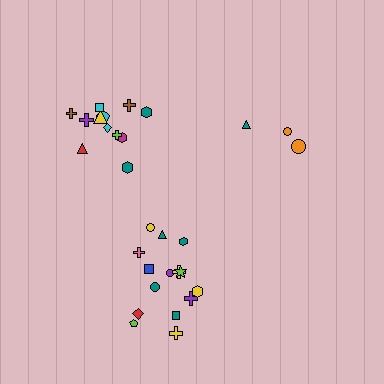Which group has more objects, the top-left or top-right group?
The top-left group.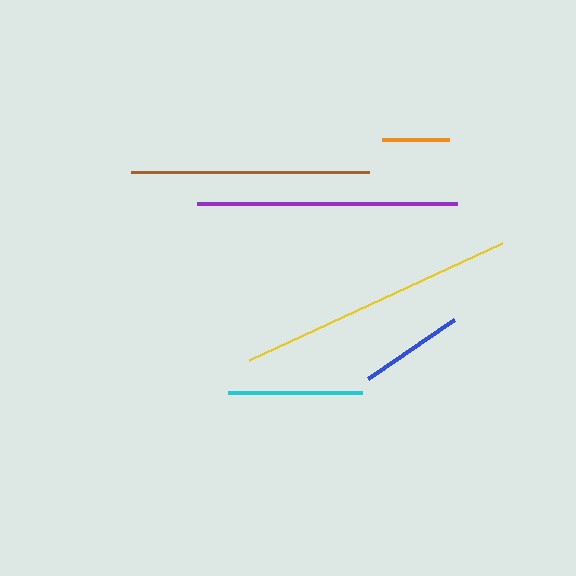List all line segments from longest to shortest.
From longest to shortest: yellow, purple, brown, cyan, blue, orange.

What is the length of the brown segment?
The brown segment is approximately 238 pixels long.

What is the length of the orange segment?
The orange segment is approximately 67 pixels long.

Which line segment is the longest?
The yellow line is the longest at approximately 278 pixels.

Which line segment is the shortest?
The orange line is the shortest at approximately 67 pixels.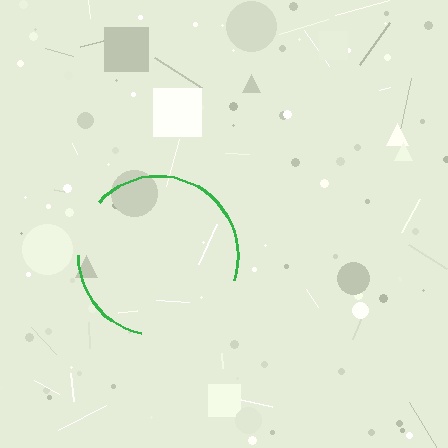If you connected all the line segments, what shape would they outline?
They would outline a circle.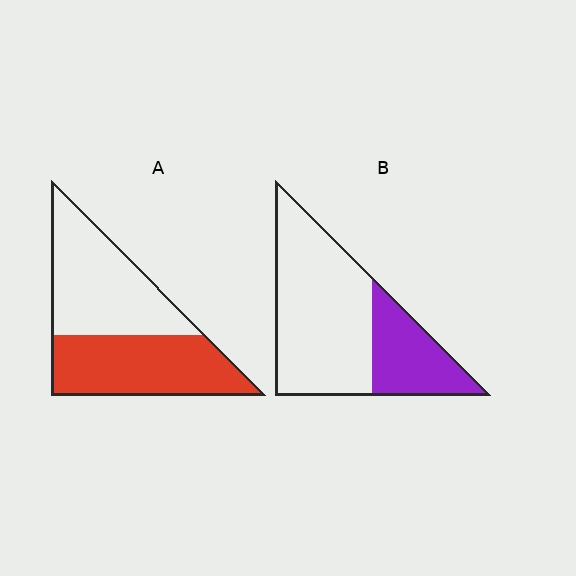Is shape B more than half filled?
No.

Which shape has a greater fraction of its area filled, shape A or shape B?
Shape A.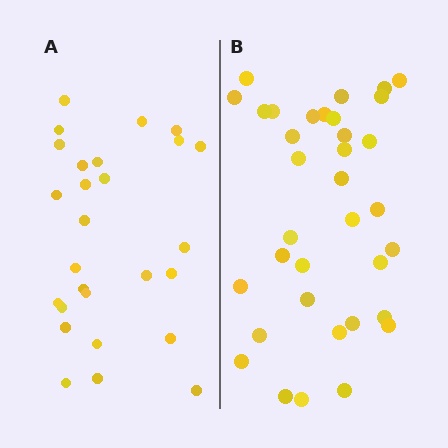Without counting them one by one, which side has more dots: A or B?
Region B (the right region) has more dots.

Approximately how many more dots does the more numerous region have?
Region B has roughly 8 or so more dots than region A.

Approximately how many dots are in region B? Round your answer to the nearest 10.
About 40 dots. (The exact count is 35, which rounds to 40.)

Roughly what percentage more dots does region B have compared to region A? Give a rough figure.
About 30% more.